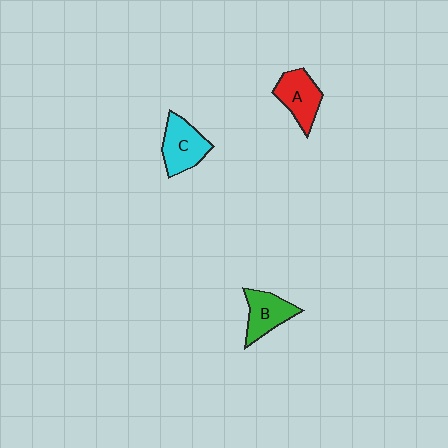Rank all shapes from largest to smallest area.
From largest to smallest: C (cyan), A (red), B (green).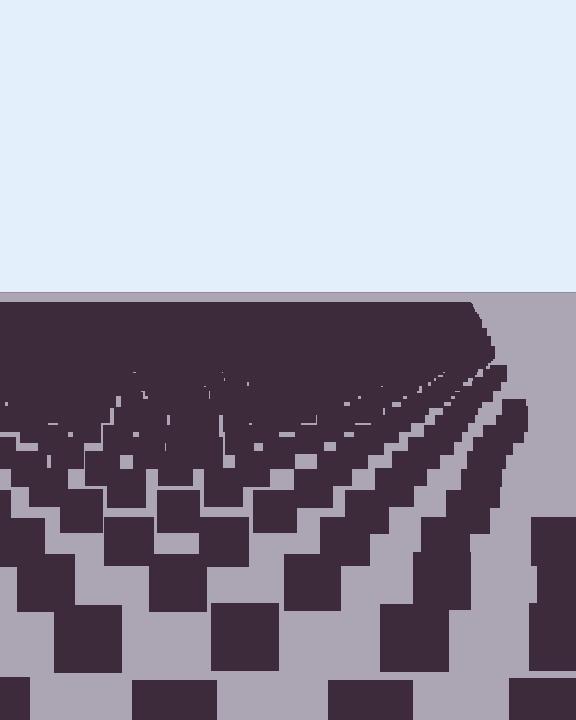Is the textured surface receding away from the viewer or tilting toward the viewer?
The surface is receding away from the viewer. Texture elements get smaller and denser toward the top.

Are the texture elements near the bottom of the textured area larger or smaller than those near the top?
Larger. Near the bottom, elements are closer to the viewer and appear at a bigger on-screen size.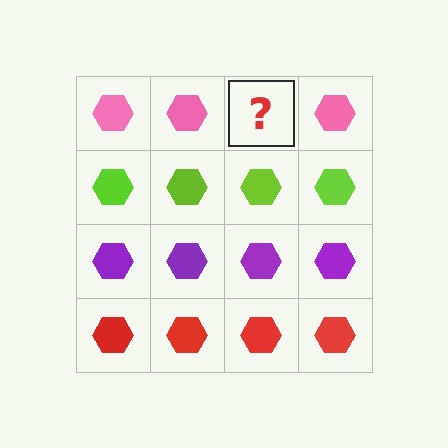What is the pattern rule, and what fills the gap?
The rule is that each row has a consistent color. The gap should be filled with a pink hexagon.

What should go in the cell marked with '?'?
The missing cell should contain a pink hexagon.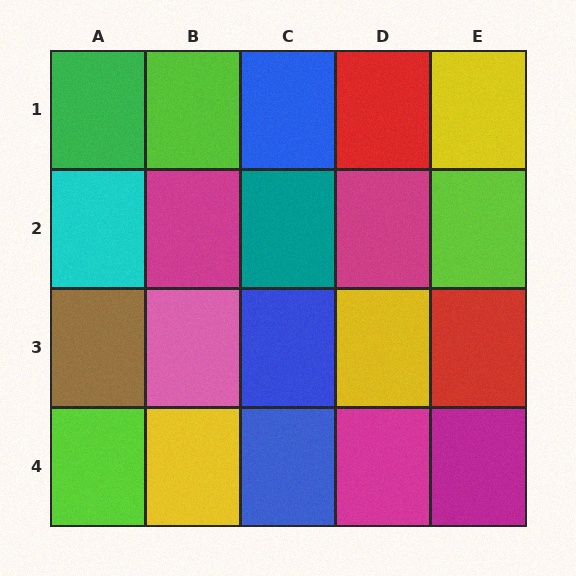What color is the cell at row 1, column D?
Red.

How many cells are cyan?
1 cell is cyan.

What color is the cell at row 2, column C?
Teal.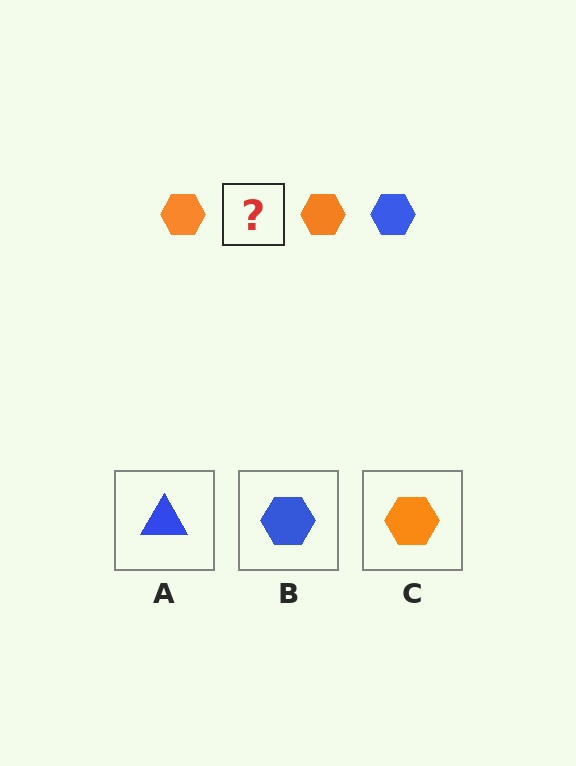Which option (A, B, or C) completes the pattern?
B.